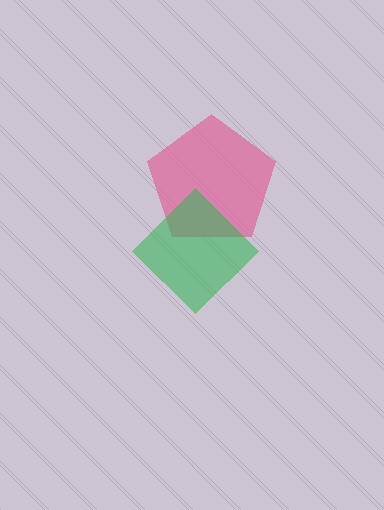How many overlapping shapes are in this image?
There are 2 overlapping shapes in the image.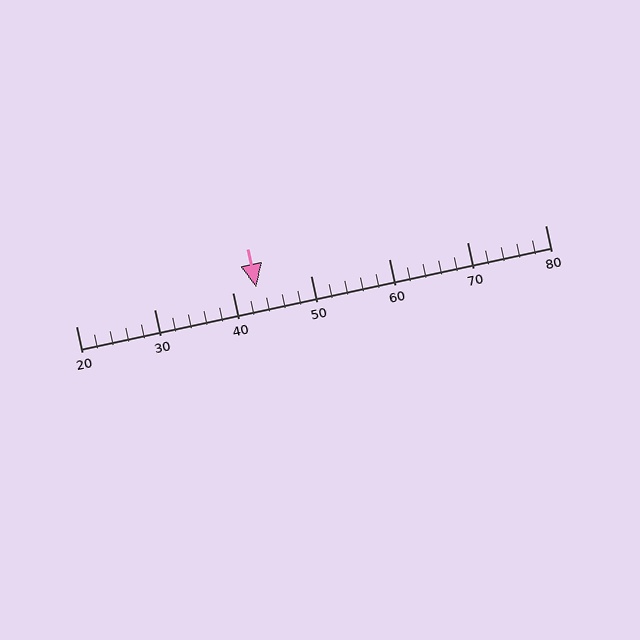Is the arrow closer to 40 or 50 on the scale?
The arrow is closer to 40.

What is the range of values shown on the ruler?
The ruler shows values from 20 to 80.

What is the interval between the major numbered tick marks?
The major tick marks are spaced 10 units apart.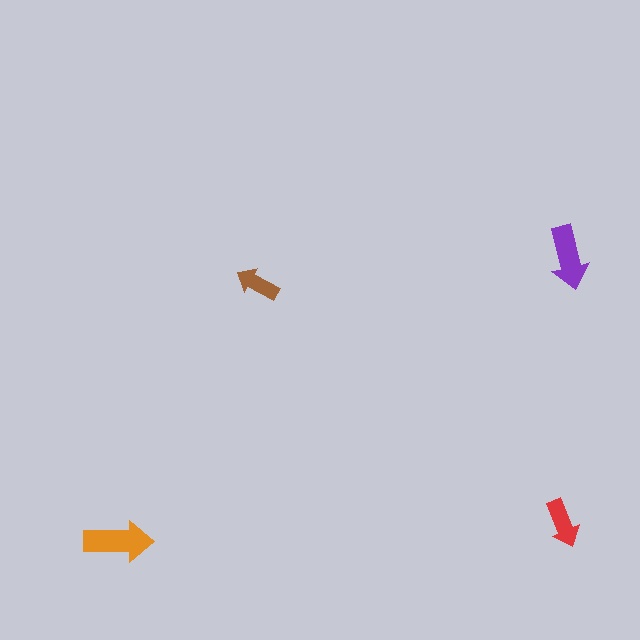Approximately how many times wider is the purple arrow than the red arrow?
About 1.5 times wider.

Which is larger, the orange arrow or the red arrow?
The orange one.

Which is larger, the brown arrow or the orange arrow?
The orange one.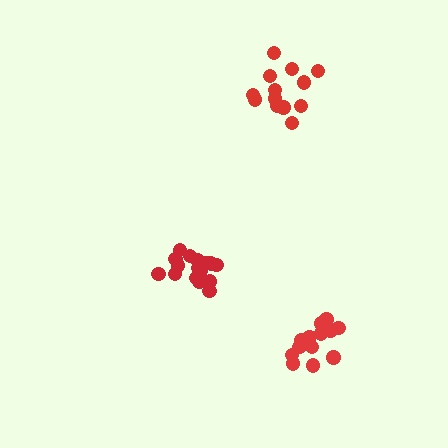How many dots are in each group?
Group 1: 16 dots, Group 2: 14 dots, Group 3: 13 dots (43 total).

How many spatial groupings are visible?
There are 3 spatial groupings.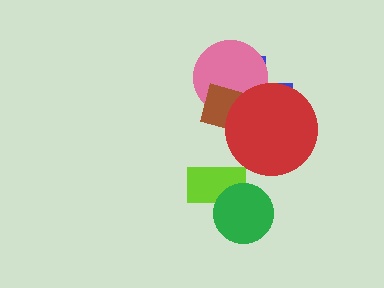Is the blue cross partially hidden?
Yes, it is partially covered by another shape.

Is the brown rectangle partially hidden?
Yes, it is partially covered by another shape.